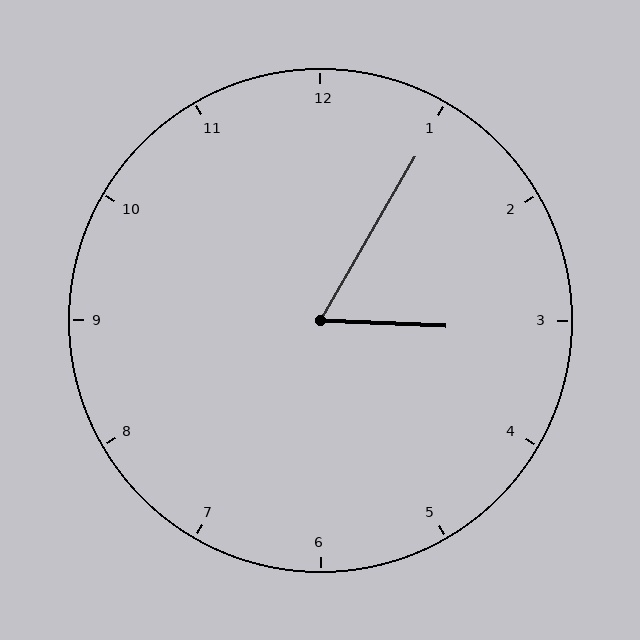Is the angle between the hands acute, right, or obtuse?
It is acute.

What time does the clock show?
3:05.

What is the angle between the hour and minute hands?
Approximately 62 degrees.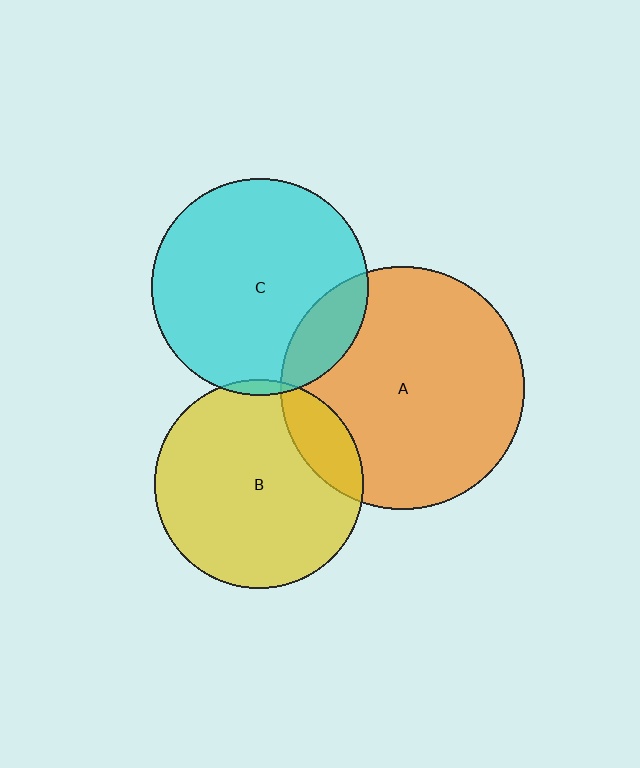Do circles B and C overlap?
Yes.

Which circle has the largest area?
Circle A (orange).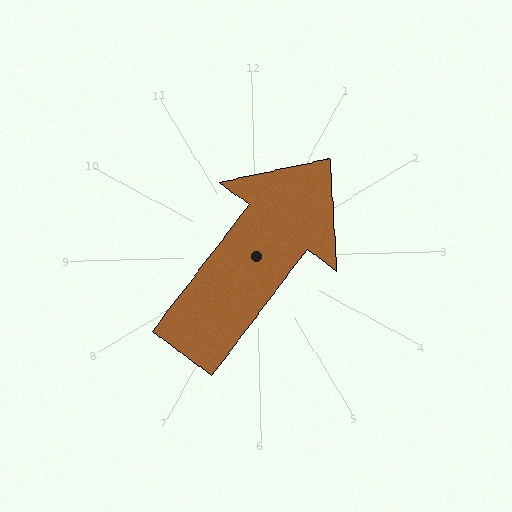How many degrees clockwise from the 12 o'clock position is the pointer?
Approximately 39 degrees.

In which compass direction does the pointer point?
Northeast.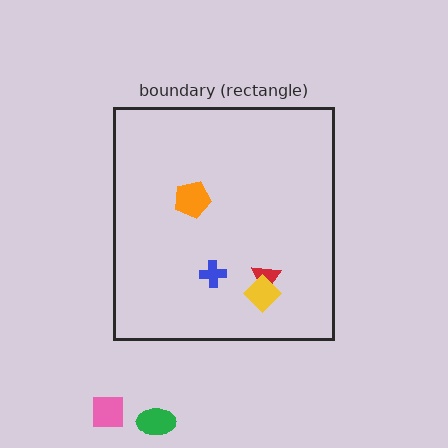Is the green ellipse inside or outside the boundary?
Outside.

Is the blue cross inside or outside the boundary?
Inside.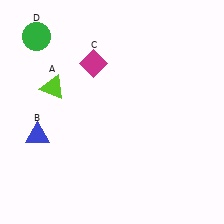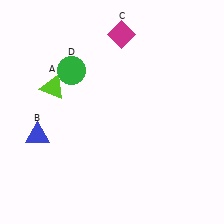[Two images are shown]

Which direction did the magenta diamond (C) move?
The magenta diamond (C) moved up.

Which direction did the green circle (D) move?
The green circle (D) moved right.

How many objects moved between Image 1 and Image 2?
2 objects moved between the two images.